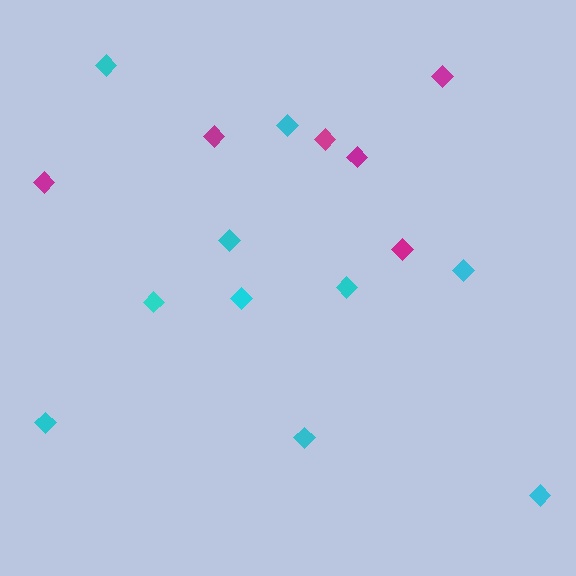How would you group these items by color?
There are 2 groups: one group of magenta diamonds (6) and one group of cyan diamonds (10).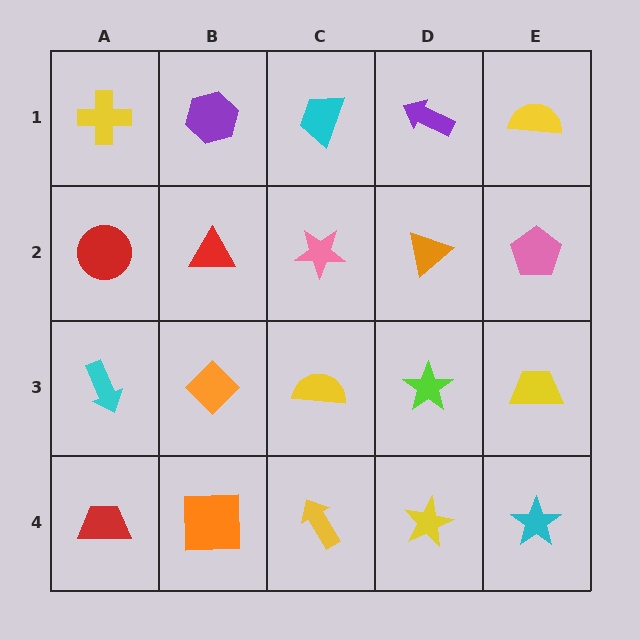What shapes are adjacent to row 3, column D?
An orange triangle (row 2, column D), a yellow star (row 4, column D), a yellow semicircle (row 3, column C), a yellow trapezoid (row 3, column E).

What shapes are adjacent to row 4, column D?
A lime star (row 3, column D), a yellow arrow (row 4, column C), a cyan star (row 4, column E).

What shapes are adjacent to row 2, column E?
A yellow semicircle (row 1, column E), a yellow trapezoid (row 3, column E), an orange triangle (row 2, column D).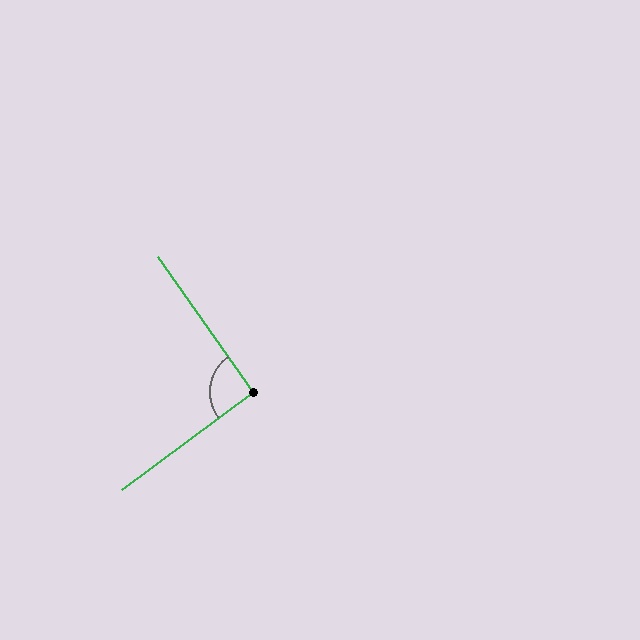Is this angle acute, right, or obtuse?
It is approximately a right angle.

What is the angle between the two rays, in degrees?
Approximately 92 degrees.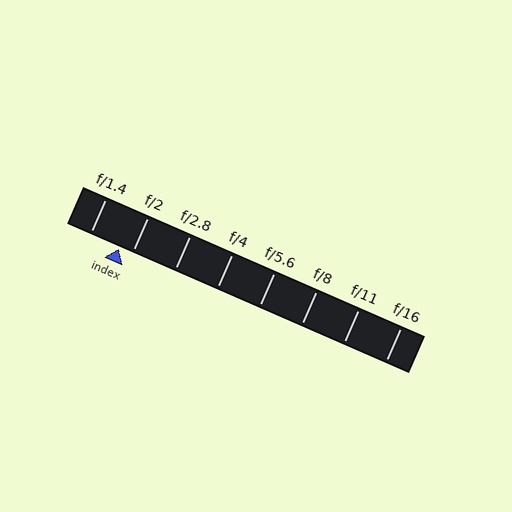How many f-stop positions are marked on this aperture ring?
There are 8 f-stop positions marked.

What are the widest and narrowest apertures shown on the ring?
The widest aperture shown is f/1.4 and the narrowest is f/16.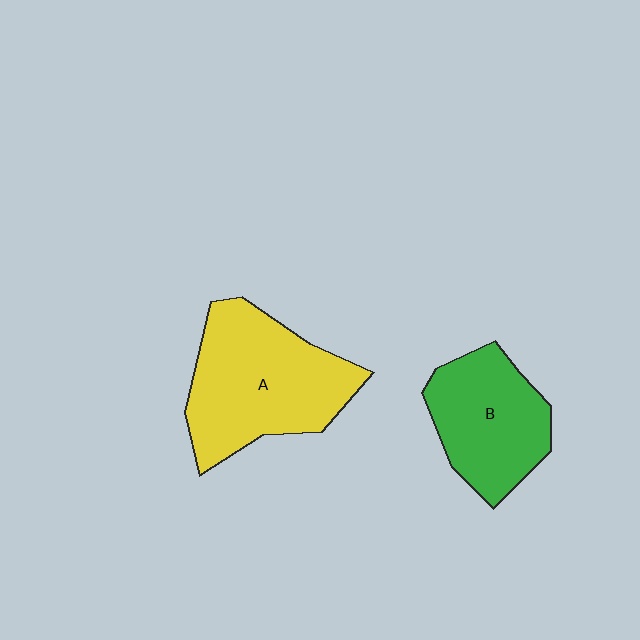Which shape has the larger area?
Shape A (yellow).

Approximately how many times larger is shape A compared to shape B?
Approximately 1.4 times.